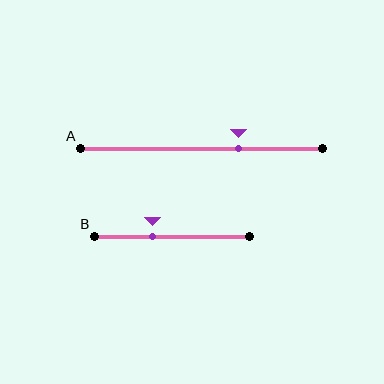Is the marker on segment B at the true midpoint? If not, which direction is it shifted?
No, the marker on segment B is shifted to the left by about 13% of the segment length.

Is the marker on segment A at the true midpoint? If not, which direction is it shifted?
No, the marker on segment A is shifted to the right by about 16% of the segment length.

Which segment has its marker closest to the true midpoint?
Segment B has its marker closest to the true midpoint.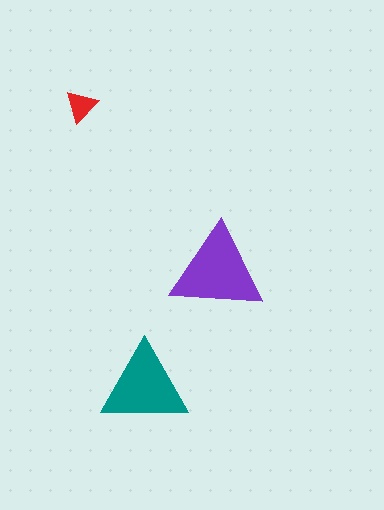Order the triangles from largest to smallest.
the purple one, the teal one, the red one.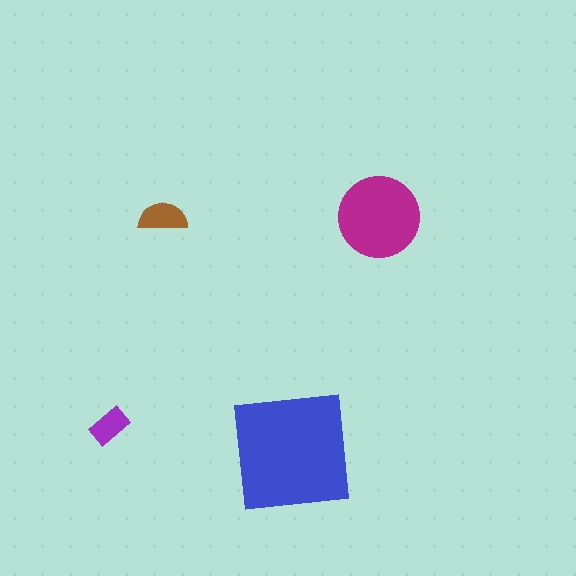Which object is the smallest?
The purple rectangle.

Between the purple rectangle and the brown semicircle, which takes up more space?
The brown semicircle.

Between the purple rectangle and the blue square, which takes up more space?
The blue square.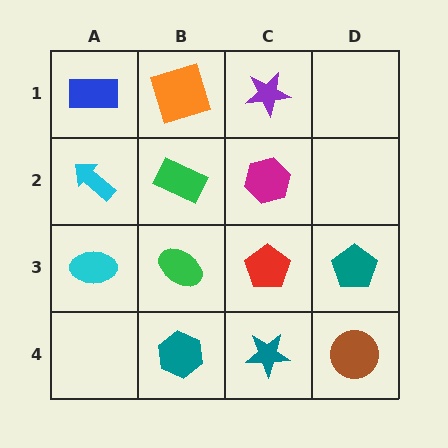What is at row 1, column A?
A blue rectangle.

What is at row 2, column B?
A green rectangle.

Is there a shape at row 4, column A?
No, that cell is empty.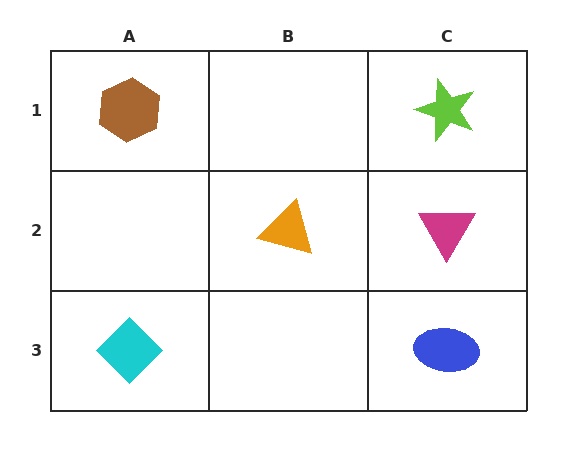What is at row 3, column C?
A blue ellipse.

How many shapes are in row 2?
2 shapes.